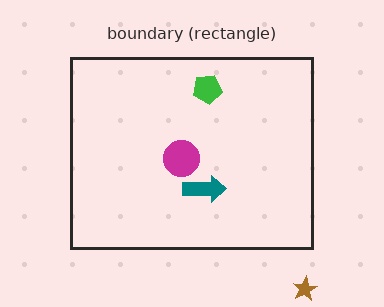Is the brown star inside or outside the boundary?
Outside.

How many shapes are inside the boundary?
3 inside, 1 outside.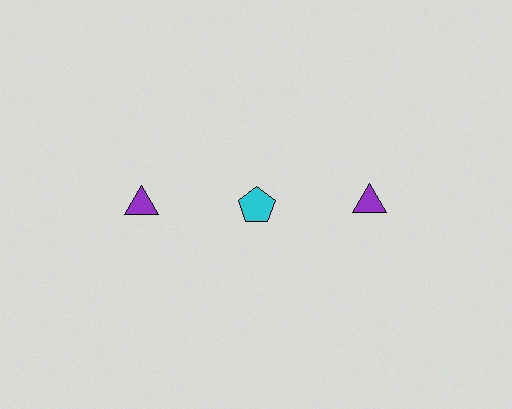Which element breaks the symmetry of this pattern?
The cyan pentagon in the top row, second from left column breaks the symmetry. All other shapes are purple triangles.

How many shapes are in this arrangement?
There are 3 shapes arranged in a grid pattern.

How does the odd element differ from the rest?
It differs in both color (cyan instead of purple) and shape (pentagon instead of triangle).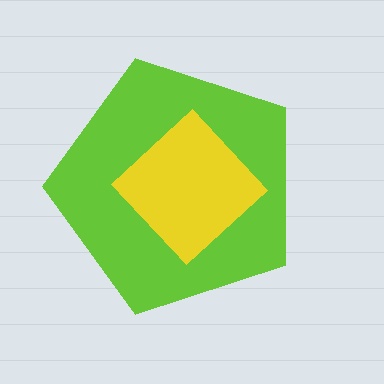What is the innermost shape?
The yellow diamond.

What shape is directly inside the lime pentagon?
The yellow diamond.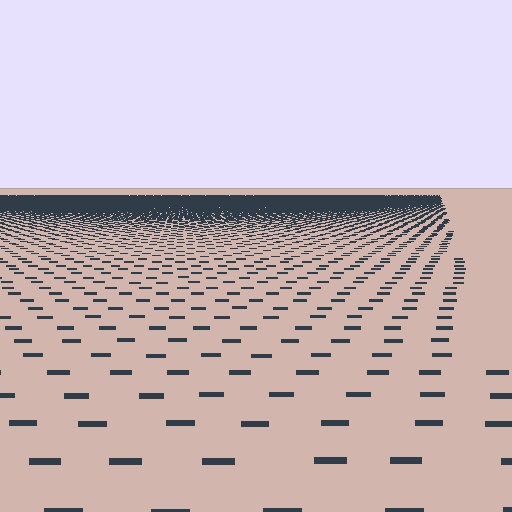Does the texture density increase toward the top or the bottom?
Density increases toward the top.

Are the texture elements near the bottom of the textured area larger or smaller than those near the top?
Larger. Near the bottom, elements are closer to the viewer and appear at a bigger on-screen size.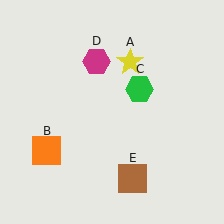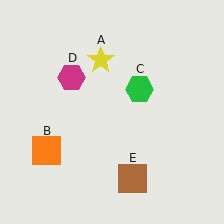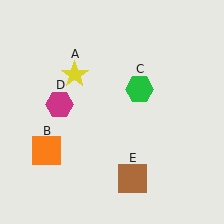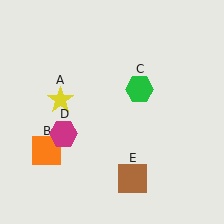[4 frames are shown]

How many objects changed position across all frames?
2 objects changed position: yellow star (object A), magenta hexagon (object D).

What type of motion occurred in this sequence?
The yellow star (object A), magenta hexagon (object D) rotated counterclockwise around the center of the scene.